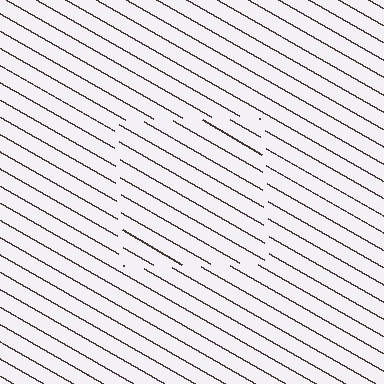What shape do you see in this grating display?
An illusory square. The interior of the shape contains the same grating, shifted by half a period — the contour is defined by the phase discontinuity where line-ends from the inner and outer gratings abut.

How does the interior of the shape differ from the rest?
The interior of the shape contains the same grating, shifted by half a period — the contour is defined by the phase discontinuity where line-ends from the inner and outer gratings abut.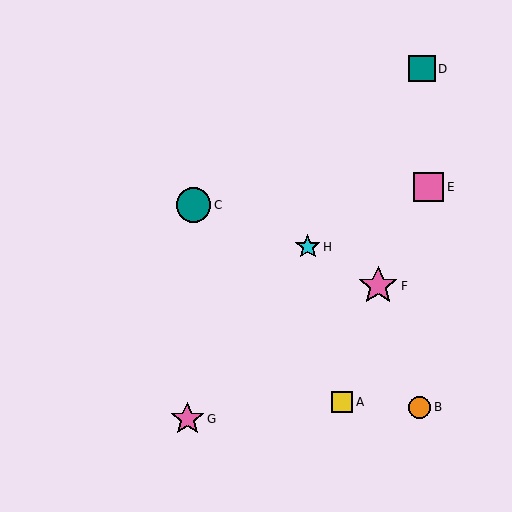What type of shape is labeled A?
Shape A is a yellow square.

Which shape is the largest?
The pink star (labeled F) is the largest.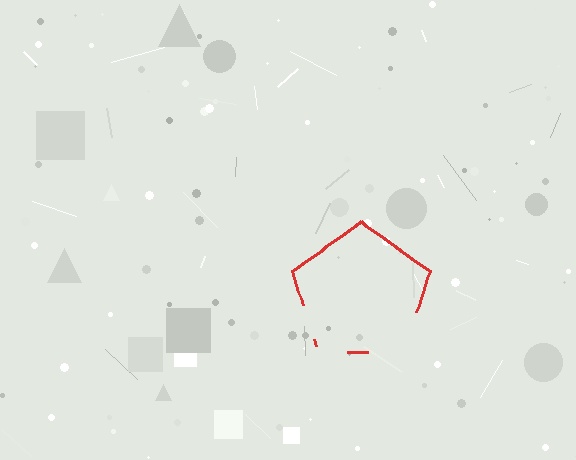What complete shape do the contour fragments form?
The contour fragments form a pentagon.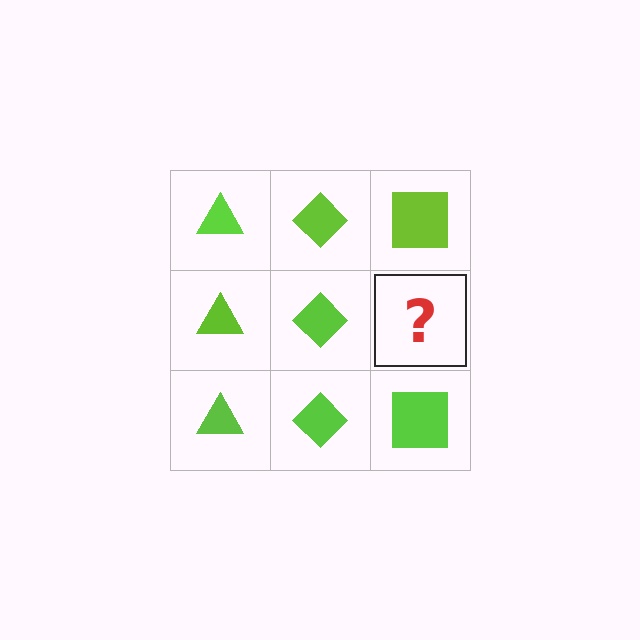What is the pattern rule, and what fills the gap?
The rule is that each column has a consistent shape. The gap should be filled with a lime square.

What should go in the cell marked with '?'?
The missing cell should contain a lime square.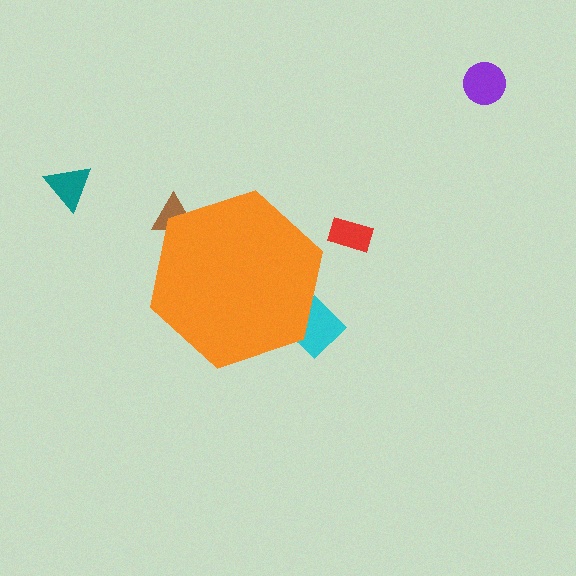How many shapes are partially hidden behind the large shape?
2 shapes are partially hidden.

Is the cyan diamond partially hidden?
Yes, the cyan diamond is partially hidden behind the orange hexagon.